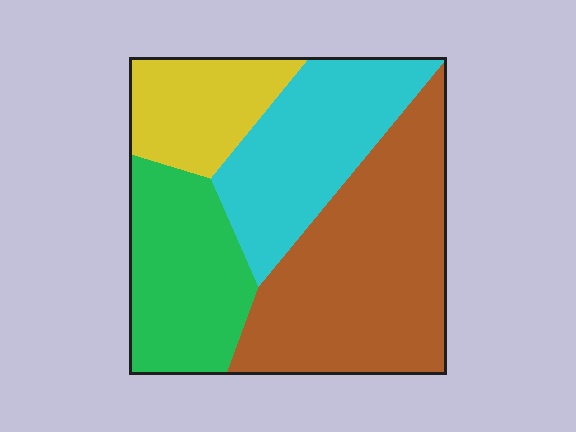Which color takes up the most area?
Brown, at roughly 40%.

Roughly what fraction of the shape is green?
Green takes up less than a quarter of the shape.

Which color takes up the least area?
Yellow, at roughly 15%.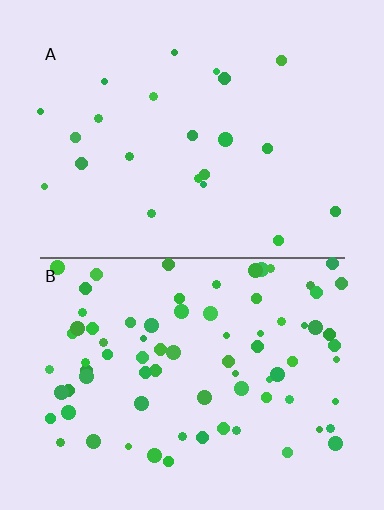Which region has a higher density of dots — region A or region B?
B (the bottom).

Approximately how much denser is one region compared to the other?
Approximately 3.5× — region B over region A.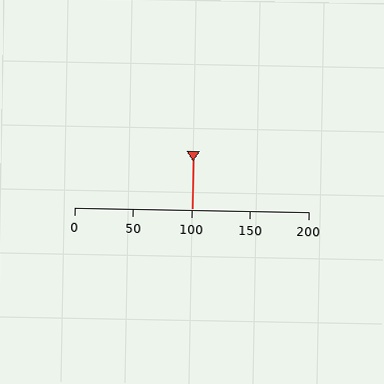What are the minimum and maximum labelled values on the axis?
The axis runs from 0 to 200.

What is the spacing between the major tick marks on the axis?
The major ticks are spaced 50 apart.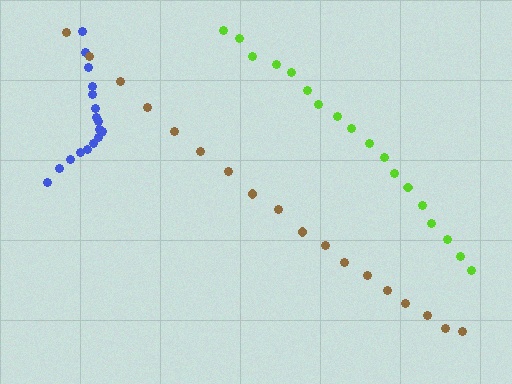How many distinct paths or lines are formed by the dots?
There are 3 distinct paths.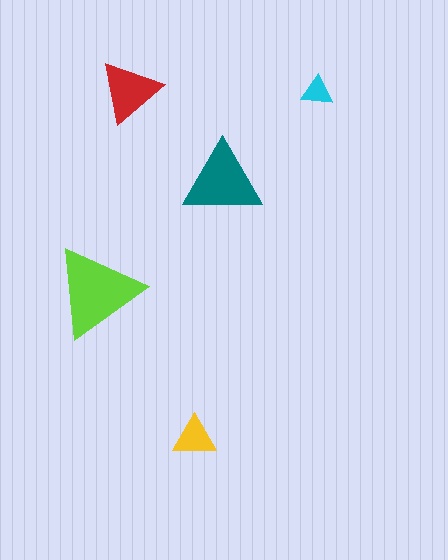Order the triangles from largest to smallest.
the lime one, the teal one, the red one, the yellow one, the cyan one.